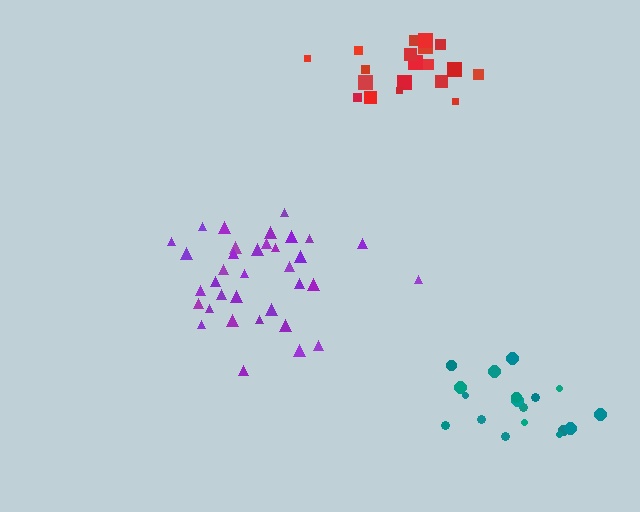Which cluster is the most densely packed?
Purple.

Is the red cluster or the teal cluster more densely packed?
Red.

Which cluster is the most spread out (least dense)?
Teal.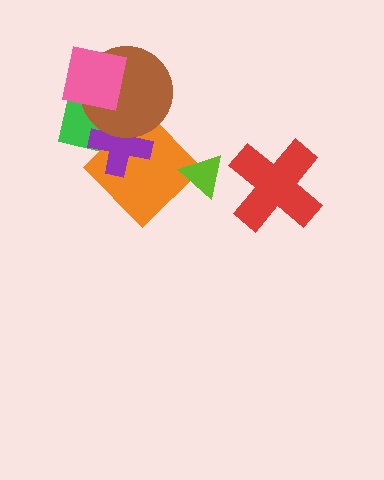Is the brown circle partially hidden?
Yes, it is partially covered by another shape.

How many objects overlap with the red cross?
0 objects overlap with the red cross.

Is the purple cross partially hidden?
Yes, it is partially covered by another shape.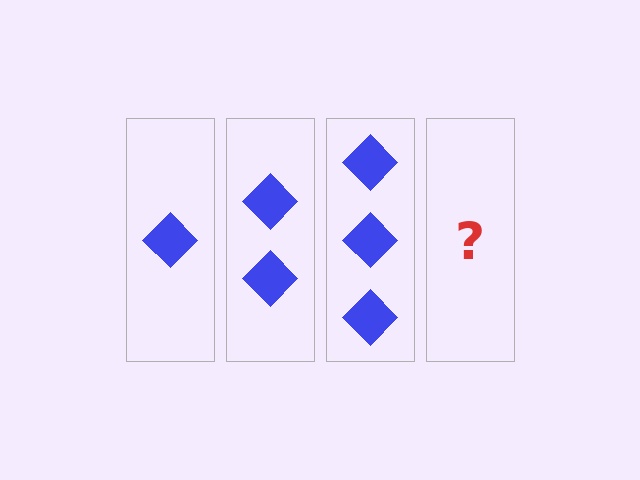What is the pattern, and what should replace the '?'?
The pattern is that each step adds one more diamond. The '?' should be 4 diamonds.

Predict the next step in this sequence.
The next step is 4 diamonds.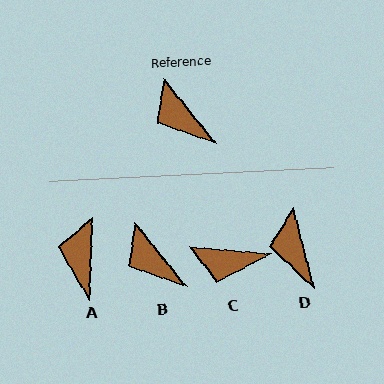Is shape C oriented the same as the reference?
No, it is off by about 47 degrees.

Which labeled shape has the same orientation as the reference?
B.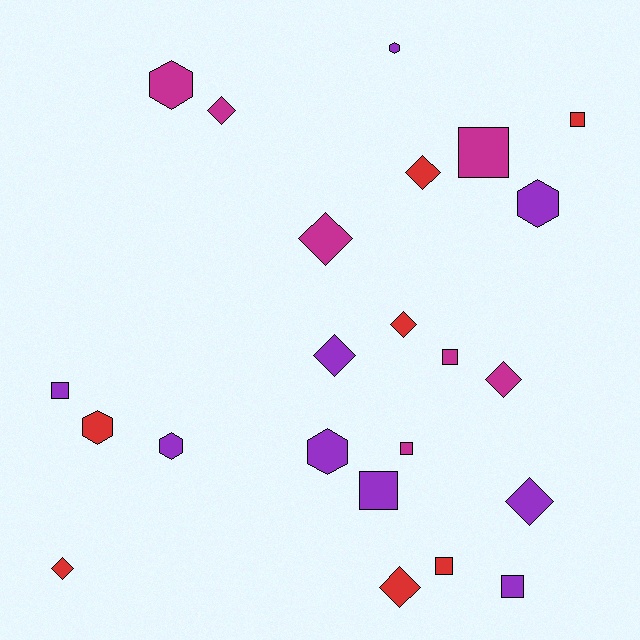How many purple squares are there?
There are 3 purple squares.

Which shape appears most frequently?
Diamond, with 9 objects.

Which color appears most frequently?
Purple, with 9 objects.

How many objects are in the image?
There are 23 objects.